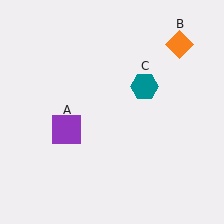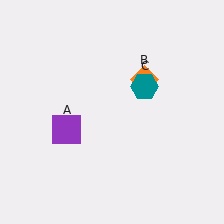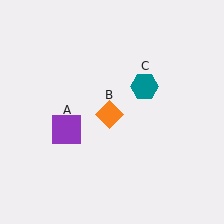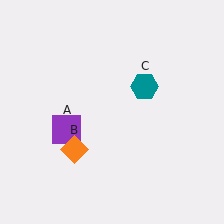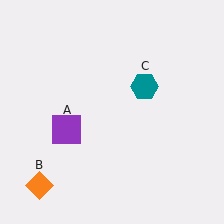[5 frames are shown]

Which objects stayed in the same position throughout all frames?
Purple square (object A) and teal hexagon (object C) remained stationary.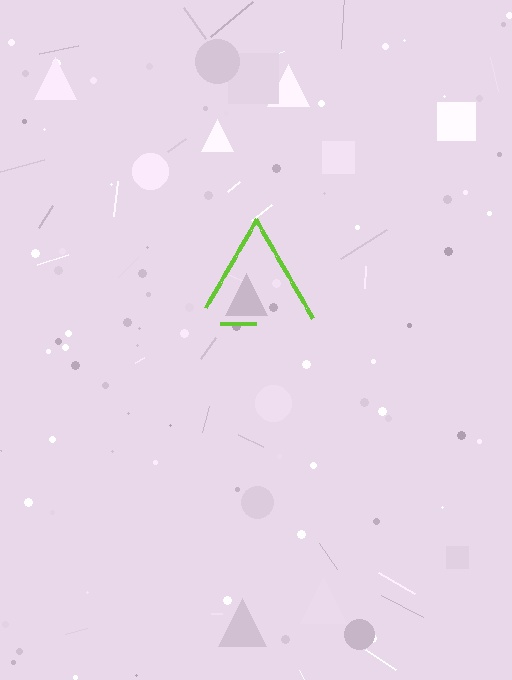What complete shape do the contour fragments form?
The contour fragments form a triangle.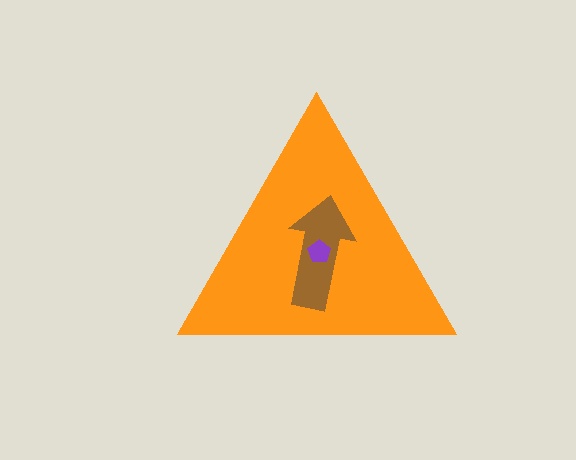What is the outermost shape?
The orange triangle.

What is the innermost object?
The purple pentagon.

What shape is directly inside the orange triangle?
The brown arrow.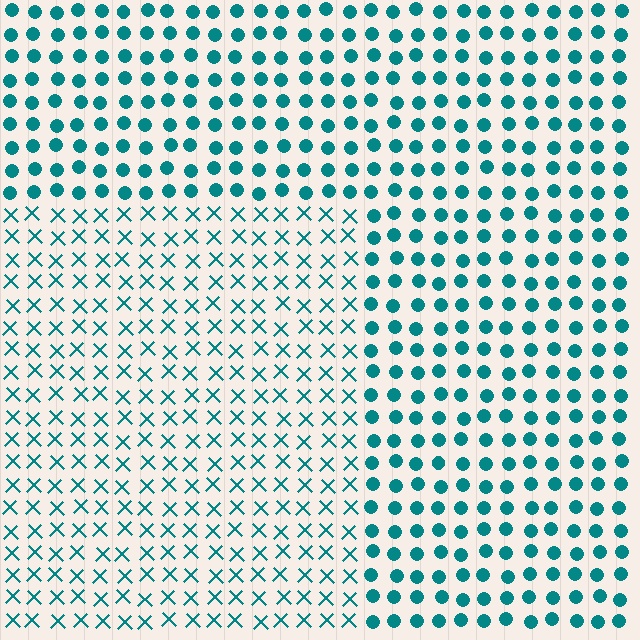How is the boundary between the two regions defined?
The boundary is defined by a change in element shape: X marks inside vs. circles outside. All elements share the same color and spacing.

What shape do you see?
I see a rectangle.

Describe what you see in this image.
The image is filled with small teal elements arranged in a uniform grid. A rectangle-shaped region contains X marks, while the surrounding area contains circles. The boundary is defined purely by the change in element shape.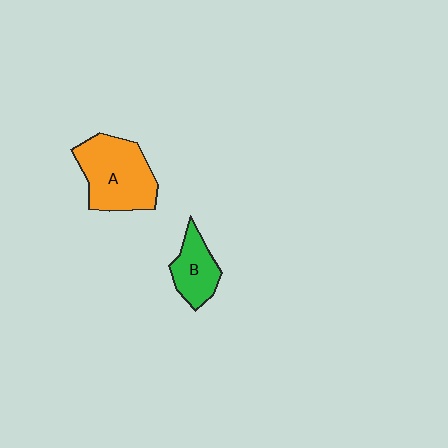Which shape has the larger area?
Shape A (orange).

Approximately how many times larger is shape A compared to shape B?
Approximately 1.9 times.